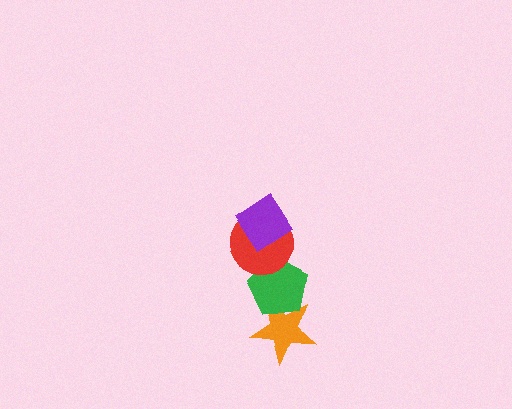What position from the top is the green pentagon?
The green pentagon is 3rd from the top.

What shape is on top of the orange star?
The green pentagon is on top of the orange star.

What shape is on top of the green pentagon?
The red circle is on top of the green pentagon.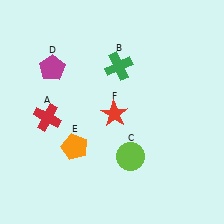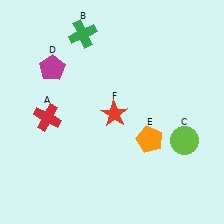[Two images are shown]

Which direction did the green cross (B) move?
The green cross (B) moved left.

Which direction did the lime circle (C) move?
The lime circle (C) moved right.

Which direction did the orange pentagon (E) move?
The orange pentagon (E) moved right.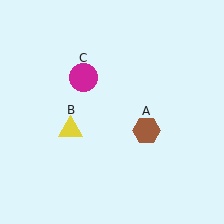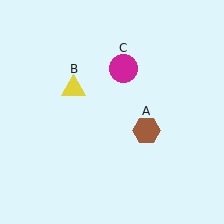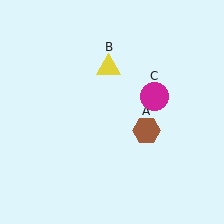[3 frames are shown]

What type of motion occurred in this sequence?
The yellow triangle (object B), magenta circle (object C) rotated clockwise around the center of the scene.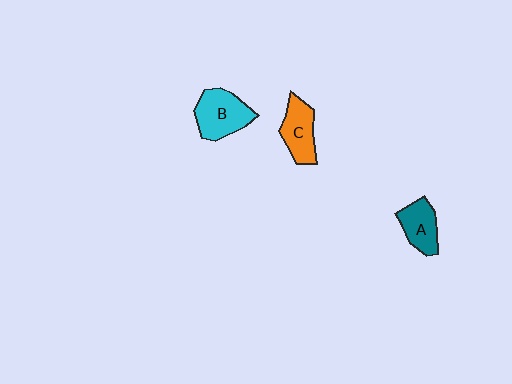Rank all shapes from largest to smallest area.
From largest to smallest: B (cyan), C (orange), A (teal).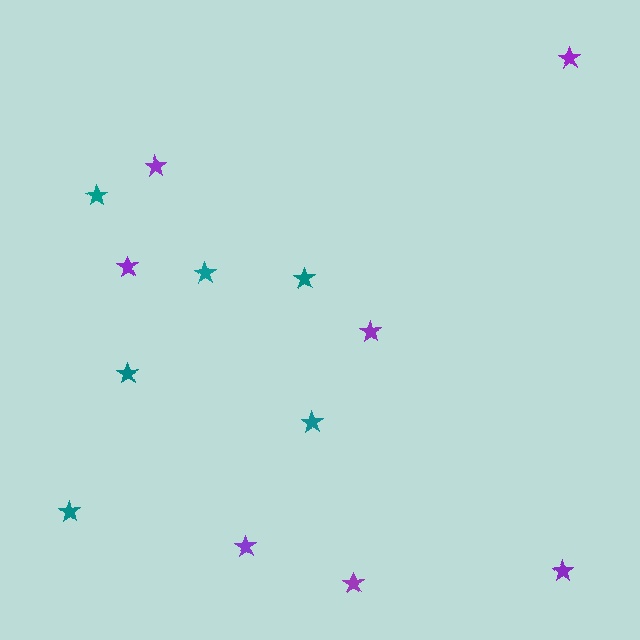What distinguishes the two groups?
There are 2 groups: one group of purple stars (7) and one group of teal stars (6).